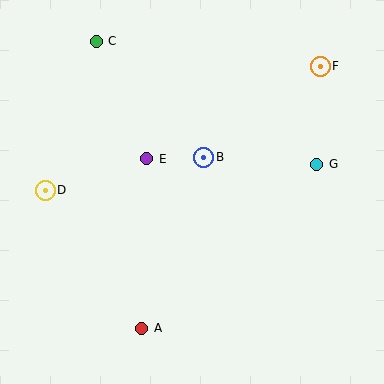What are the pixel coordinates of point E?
Point E is at (147, 159).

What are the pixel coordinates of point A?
Point A is at (142, 328).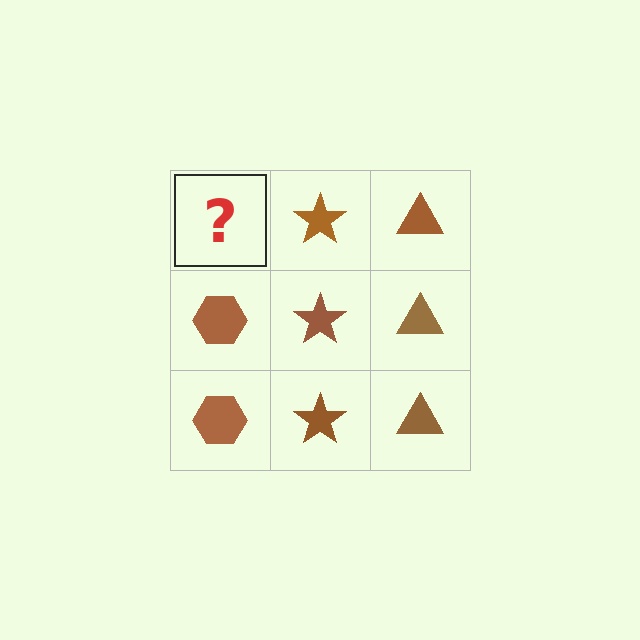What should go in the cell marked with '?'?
The missing cell should contain a brown hexagon.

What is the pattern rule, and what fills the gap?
The rule is that each column has a consistent shape. The gap should be filled with a brown hexagon.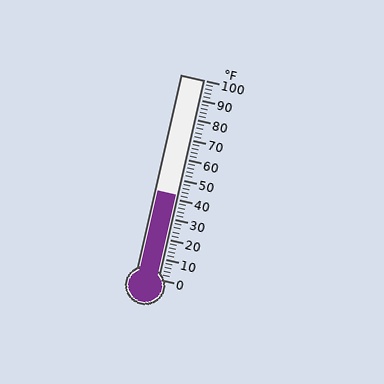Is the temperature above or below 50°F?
The temperature is below 50°F.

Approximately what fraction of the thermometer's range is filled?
The thermometer is filled to approximately 40% of its range.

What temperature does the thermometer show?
The thermometer shows approximately 42°F.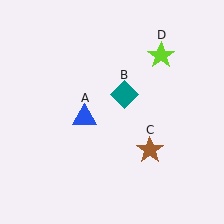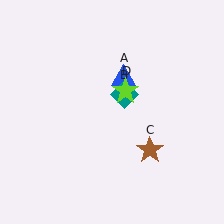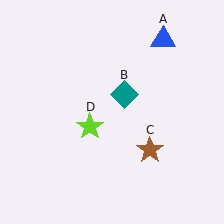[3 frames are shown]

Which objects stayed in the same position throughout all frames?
Teal diamond (object B) and brown star (object C) remained stationary.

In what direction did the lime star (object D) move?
The lime star (object D) moved down and to the left.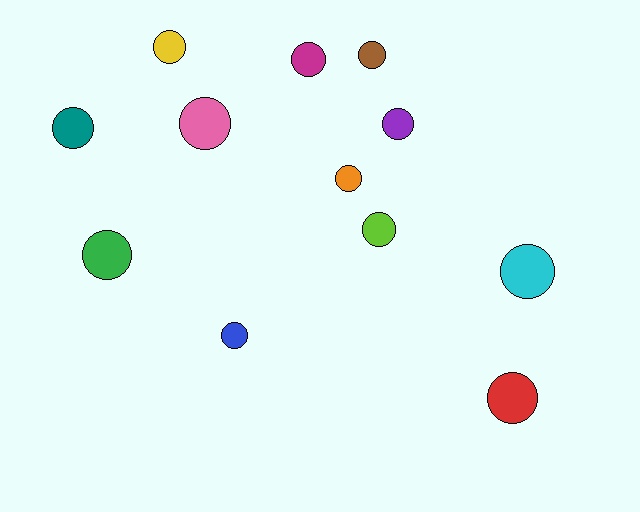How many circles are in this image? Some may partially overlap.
There are 12 circles.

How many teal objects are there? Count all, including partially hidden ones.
There is 1 teal object.